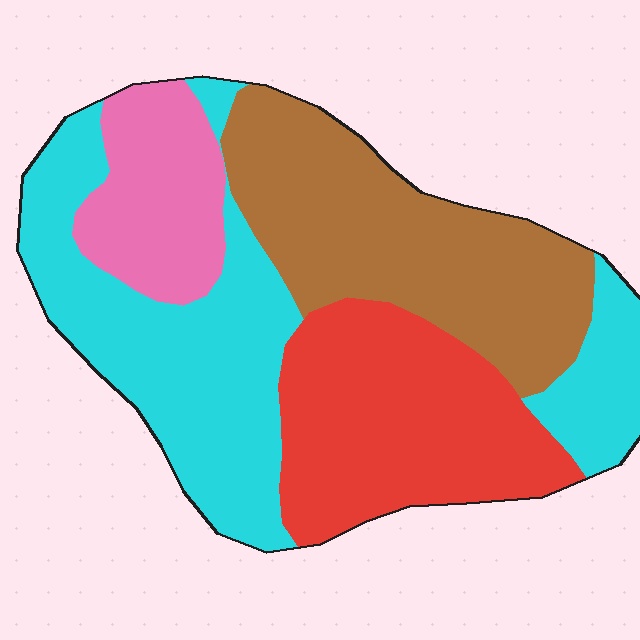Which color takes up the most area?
Cyan, at roughly 35%.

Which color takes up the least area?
Pink, at roughly 15%.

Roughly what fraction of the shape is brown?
Brown covers 28% of the shape.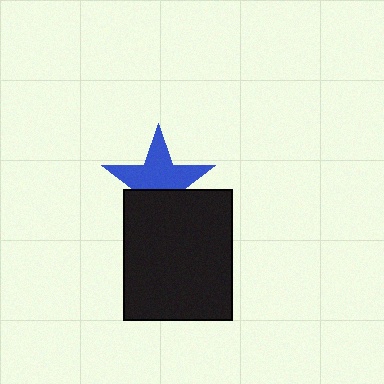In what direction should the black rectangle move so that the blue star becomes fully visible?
The black rectangle should move down. That is the shortest direction to clear the overlap and leave the blue star fully visible.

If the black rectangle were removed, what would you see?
You would see the complete blue star.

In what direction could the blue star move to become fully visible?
The blue star could move up. That would shift it out from behind the black rectangle entirely.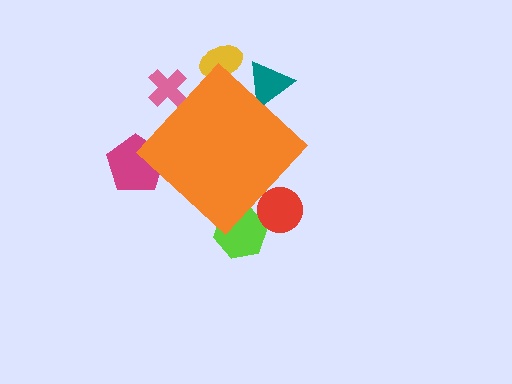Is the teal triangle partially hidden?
Yes, the teal triangle is partially hidden behind the orange diamond.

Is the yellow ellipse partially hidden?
Yes, the yellow ellipse is partially hidden behind the orange diamond.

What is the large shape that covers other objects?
An orange diamond.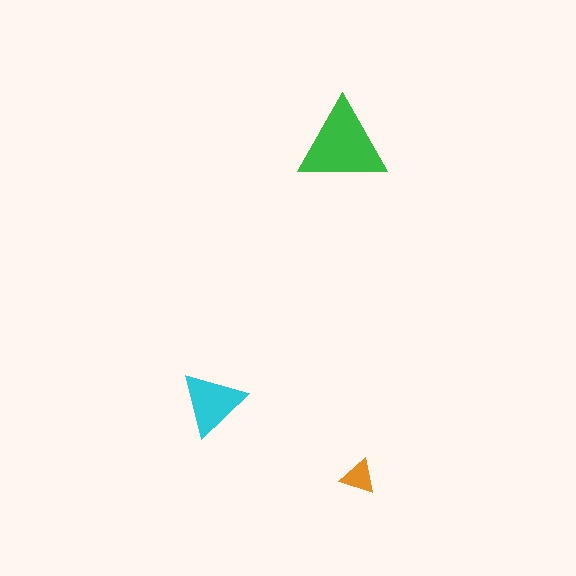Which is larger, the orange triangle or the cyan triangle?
The cyan one.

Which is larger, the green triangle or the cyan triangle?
The green one.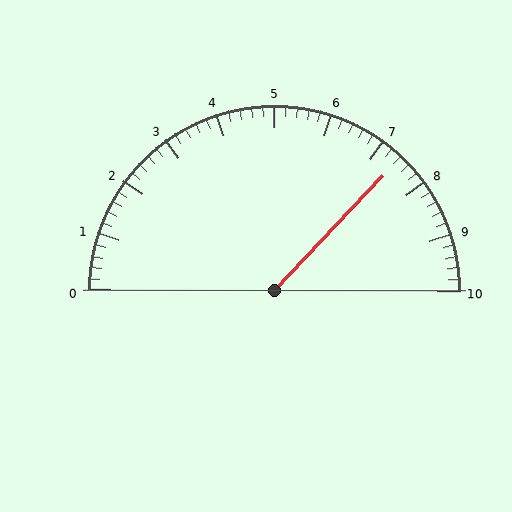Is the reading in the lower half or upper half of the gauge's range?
The reading is in the upper half of the range (0 to 10).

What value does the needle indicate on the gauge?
The needle indicates approximately 7.4.